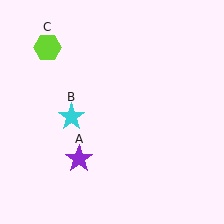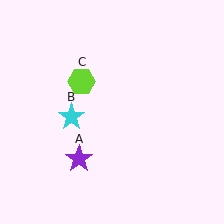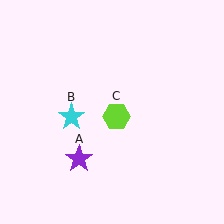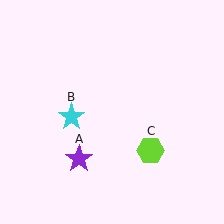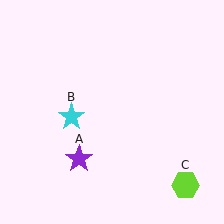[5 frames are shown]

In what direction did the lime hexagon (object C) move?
The lime hexagon (object C) moved down and to the right.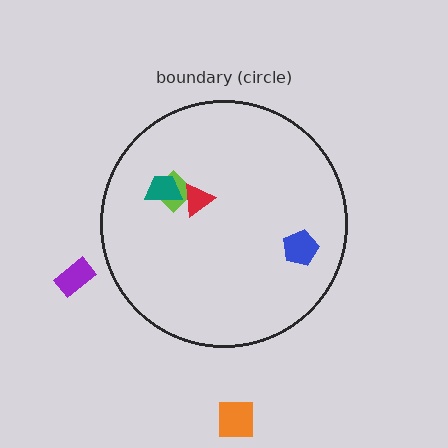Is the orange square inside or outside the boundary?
Outside.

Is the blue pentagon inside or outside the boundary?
Inside.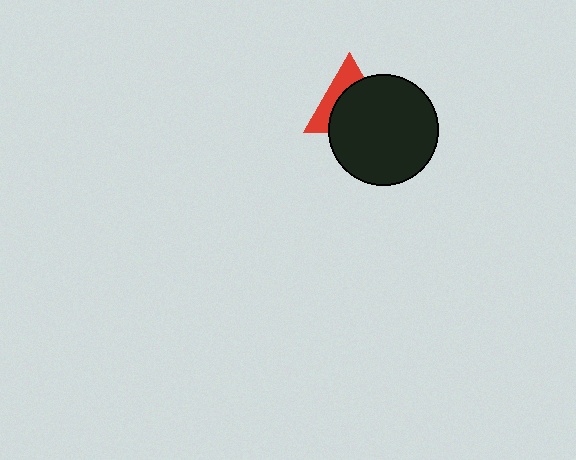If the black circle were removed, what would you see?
You would see the complete red triangle.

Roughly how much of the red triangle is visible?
A small part of it is visible (roughly 37%).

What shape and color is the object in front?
The object in front is a black circle.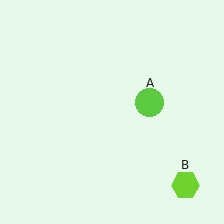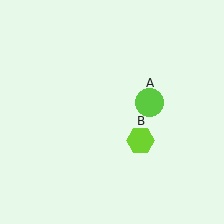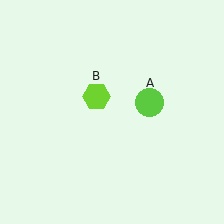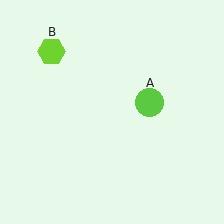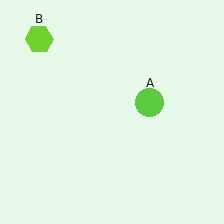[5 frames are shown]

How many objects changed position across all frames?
1 object changed position: lime hexagon (object B).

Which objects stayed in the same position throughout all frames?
Lime circle (object A) remained stationary.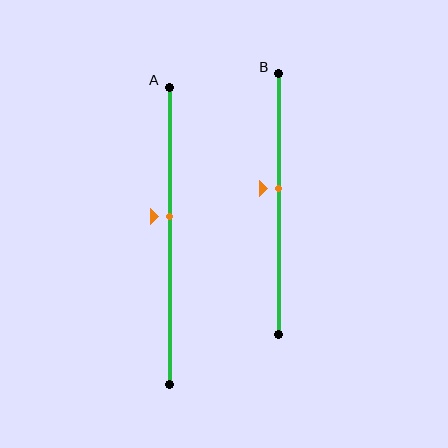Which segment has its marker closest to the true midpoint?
Segment B has its marker closest to the true midpoint.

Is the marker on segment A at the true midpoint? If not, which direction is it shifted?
No, the marker on segment A is shifted upward by about 6% of the segment length.